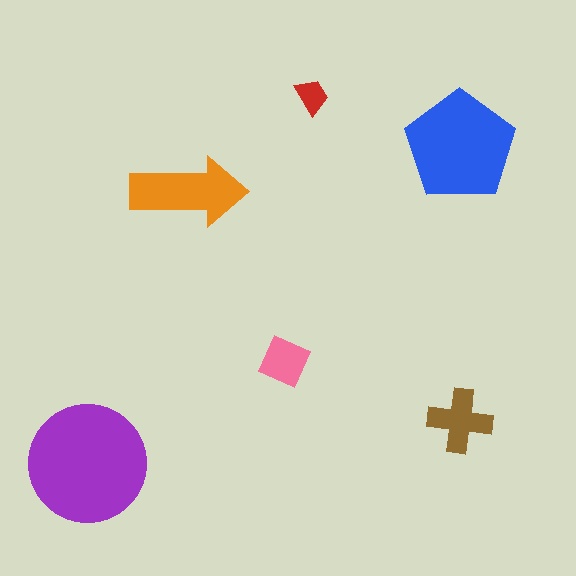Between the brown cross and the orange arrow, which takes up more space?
The orange arrow.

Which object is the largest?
The purple circle.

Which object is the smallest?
The red trapezoid.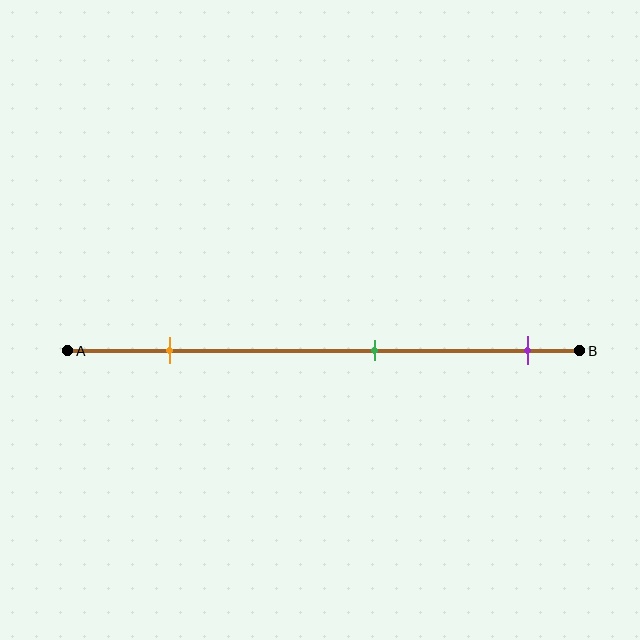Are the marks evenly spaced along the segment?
Yes, the marks are approximately evenly spaced.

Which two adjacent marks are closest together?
The green and purple marks are the closest adjacent pair.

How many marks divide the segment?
There are 3 marks dividing the segment.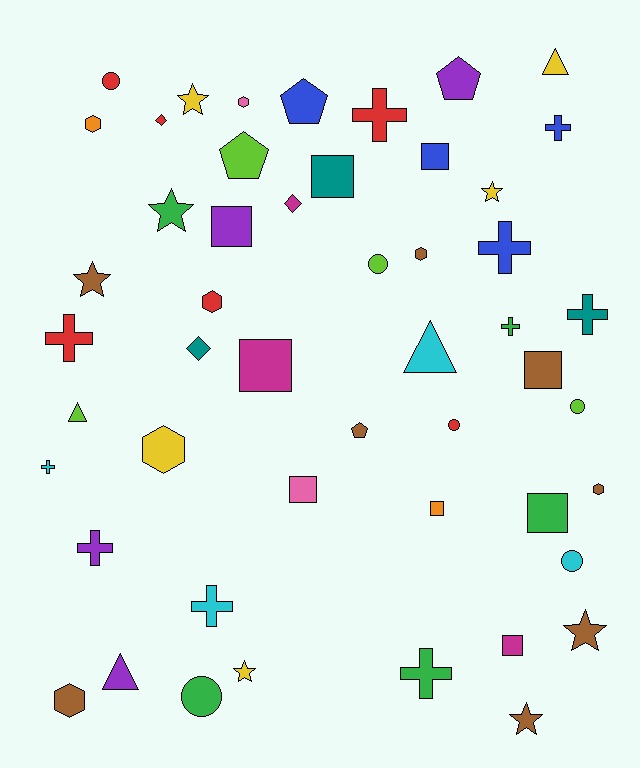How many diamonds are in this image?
There are 3 diamonds.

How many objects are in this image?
There are 50 objects.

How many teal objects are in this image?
There are 3 teal objects.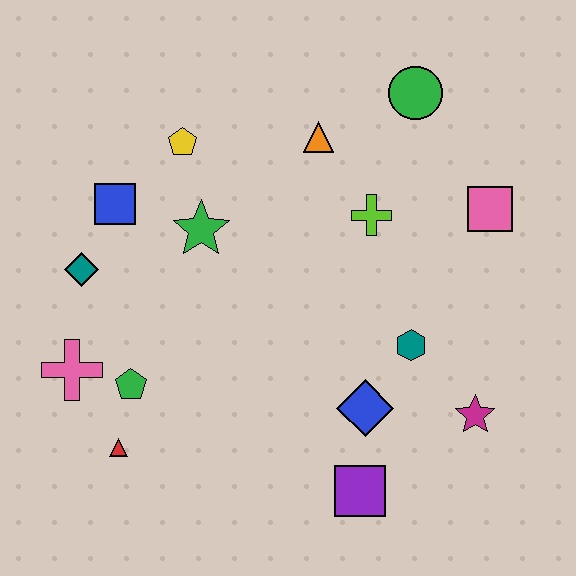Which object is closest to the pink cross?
The green pentagon is closest to the pink cross.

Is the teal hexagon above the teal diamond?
No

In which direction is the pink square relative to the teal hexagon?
The pink square is above the teal hexagon.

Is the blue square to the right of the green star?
No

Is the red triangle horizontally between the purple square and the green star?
No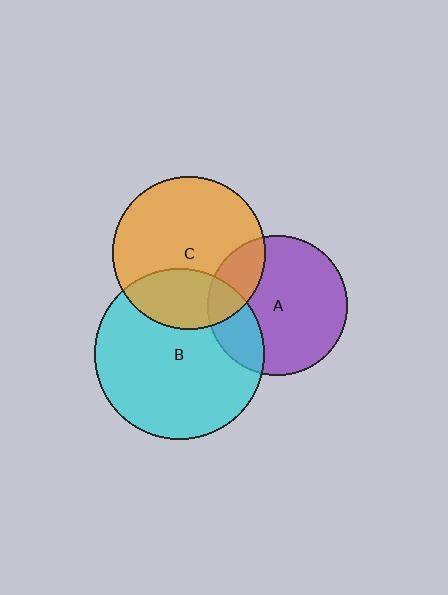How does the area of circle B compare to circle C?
Approximately 1.2 times.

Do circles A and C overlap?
Yes.